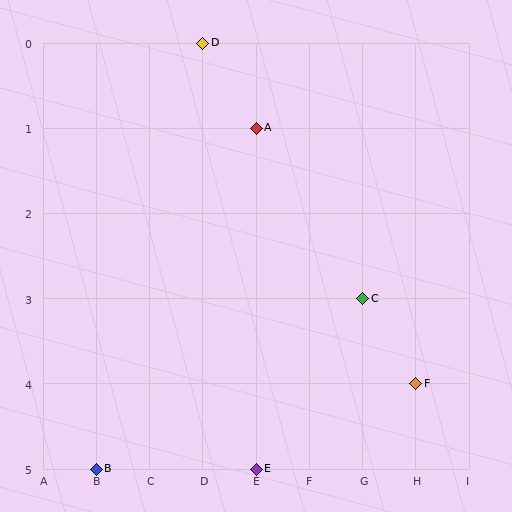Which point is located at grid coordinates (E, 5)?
Point E is at (E, 5).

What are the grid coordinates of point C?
Point C is at grid coordinates (G, 3).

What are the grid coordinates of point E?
Point E is at grid coordinates (E, 5).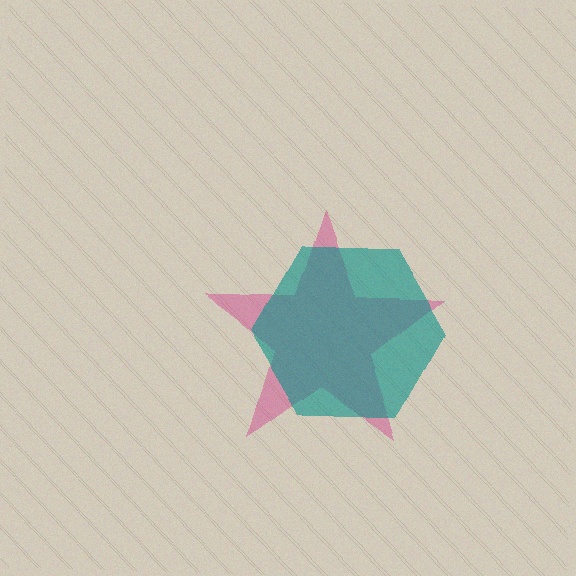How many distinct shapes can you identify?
There are 2 distinct shapes: a magenta star, a teal hexagon.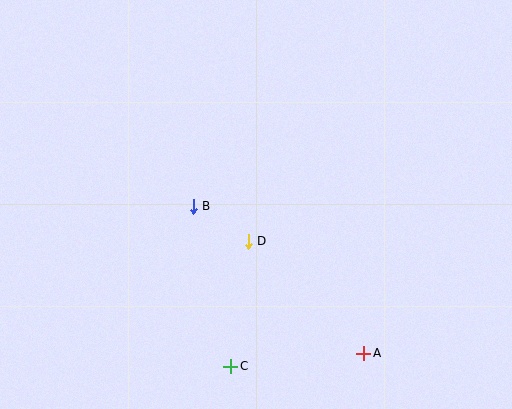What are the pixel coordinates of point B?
Point B is at (193, 206).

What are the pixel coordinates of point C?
Point C is at (231, 366).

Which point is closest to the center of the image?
Point D at (248, 241) is closest to the center.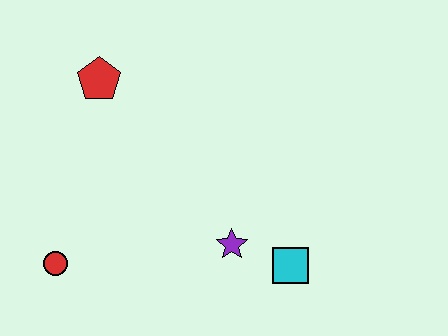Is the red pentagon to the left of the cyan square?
Yes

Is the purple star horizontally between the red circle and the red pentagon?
No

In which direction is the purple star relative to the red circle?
The purple star is to the right of the red circle.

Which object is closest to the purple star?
The cyan square is closest to the purple star.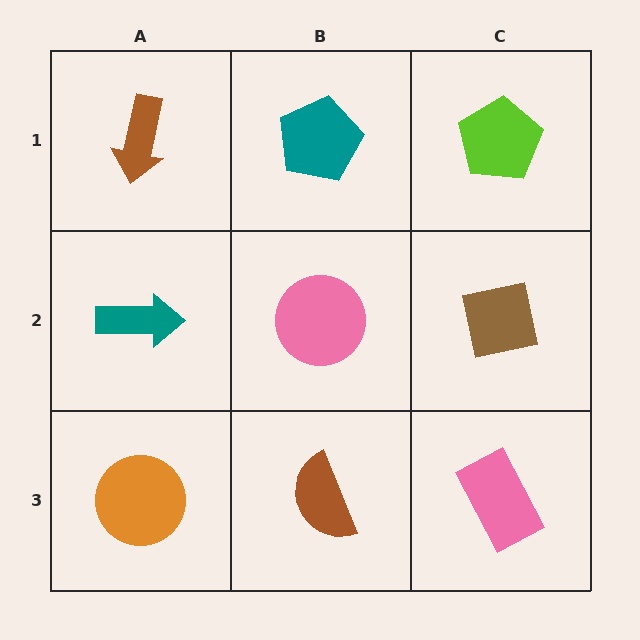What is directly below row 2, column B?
A brown semicircle.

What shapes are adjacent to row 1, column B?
A pink circle (row 2, column B), a brown arrow (row 1, column A), a lime pentagon (row 1, column C).